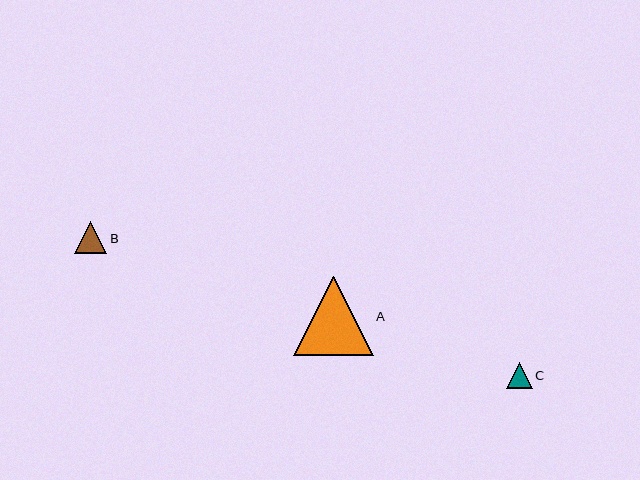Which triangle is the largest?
Triangle A is the largest with a size of approximately 80 pixels.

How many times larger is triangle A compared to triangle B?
Triangle A is approximately 2.4 times the size of triangle B.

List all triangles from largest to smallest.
From largest to smallest: A, B, C.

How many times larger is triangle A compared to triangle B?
Triangle A is approximately 2.4 times the size of triangle B.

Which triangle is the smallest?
Triangle C is the smallest with a size of approximately 26 pixels.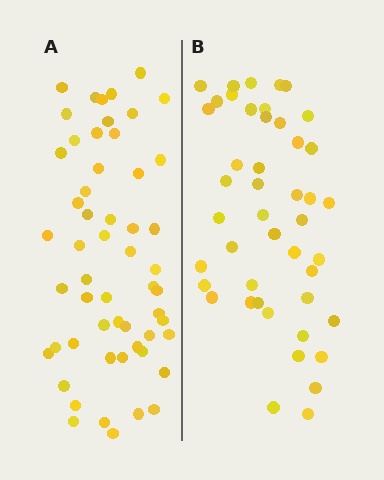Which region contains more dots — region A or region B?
Region A (the left region) has more dots.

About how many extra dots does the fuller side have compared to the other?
Region A has roughly 10 or so more dots than region B.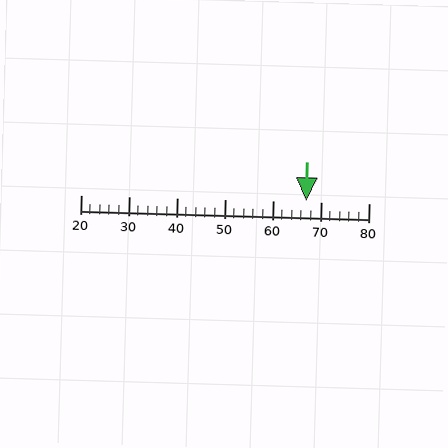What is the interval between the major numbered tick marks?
The major tick marks are spaced 10 units apart.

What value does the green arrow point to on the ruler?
The green arrow points to approximately 67.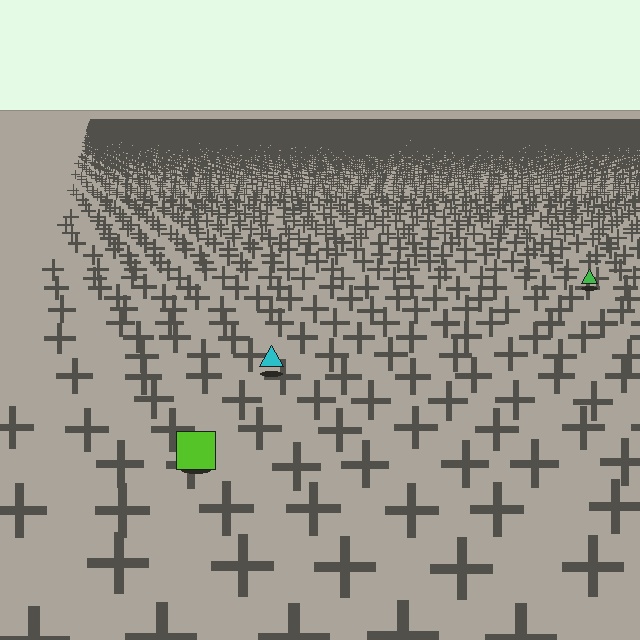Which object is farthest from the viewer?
The green triangle is farthest from the viewer. It appears smaller and the ground texture around it is denser.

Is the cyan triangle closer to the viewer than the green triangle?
Yes. The cyan triangle is closer — you can tell from the texture gradient: the ground texture is coarser near it.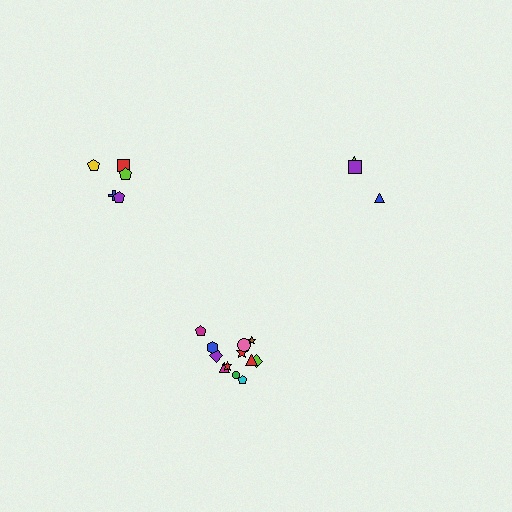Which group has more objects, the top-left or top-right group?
The top-left group.